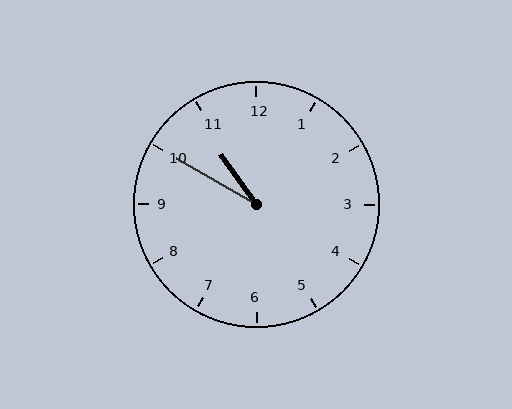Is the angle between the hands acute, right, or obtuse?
It is acute.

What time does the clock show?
10:50.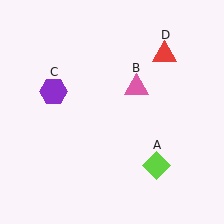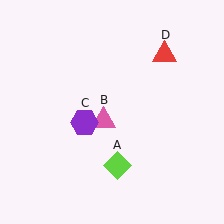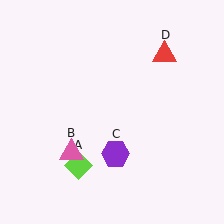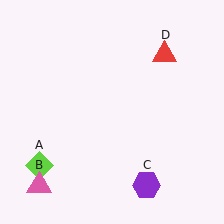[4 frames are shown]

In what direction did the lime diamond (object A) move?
The lime diamond (object A) moved left.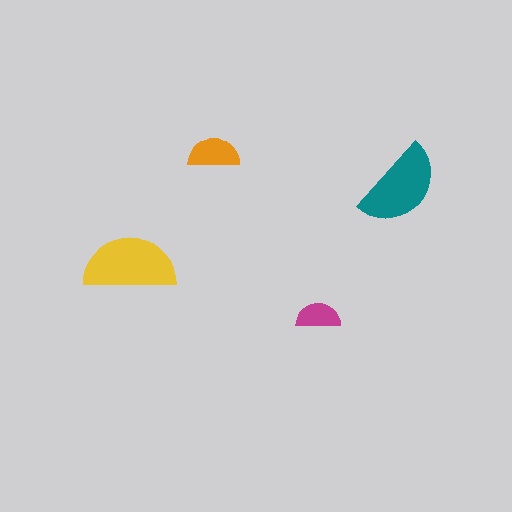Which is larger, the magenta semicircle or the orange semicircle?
The orange one.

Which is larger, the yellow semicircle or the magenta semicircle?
The yellow one.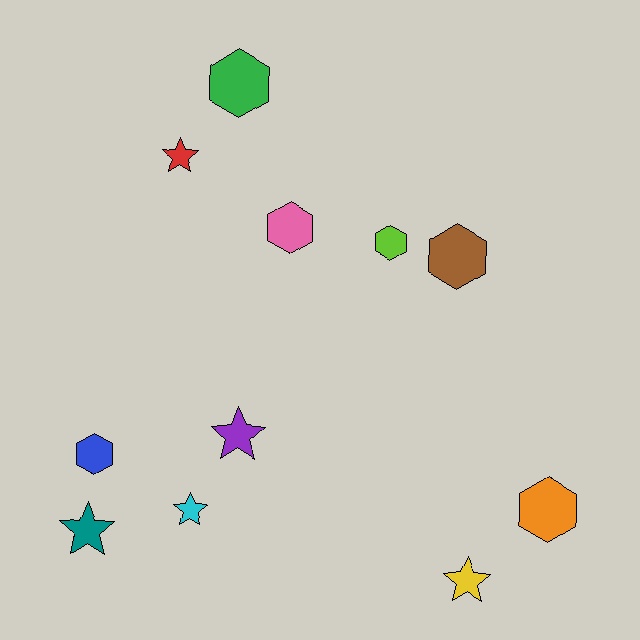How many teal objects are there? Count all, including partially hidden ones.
There is 1 teal object.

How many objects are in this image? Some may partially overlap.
There are 11 objects.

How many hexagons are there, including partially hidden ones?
There are 6 hexagons.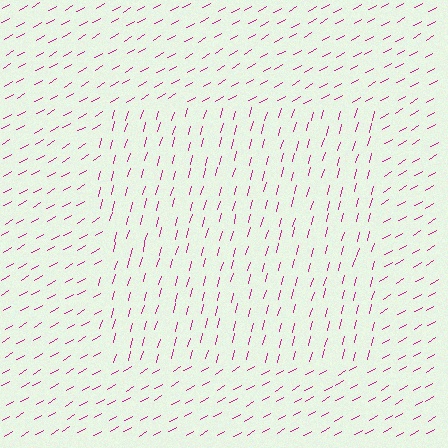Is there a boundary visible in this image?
Yes, there is a texture boundary formed by a change in line orientation.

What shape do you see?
I see a rectangle.